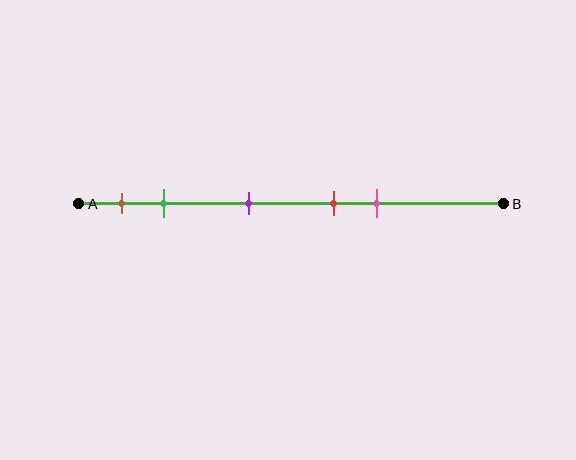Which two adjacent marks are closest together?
The red and pink marks are the closest adjacent pair.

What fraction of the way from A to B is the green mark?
The green mark is approximately 20% (0.2) of the way from A to B.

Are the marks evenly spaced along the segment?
No, the marks are not evenly spaced.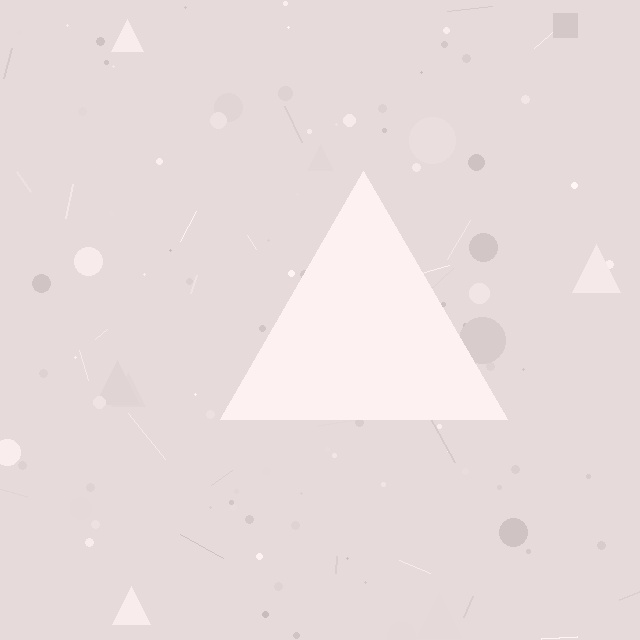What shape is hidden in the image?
A triangle is hidden in the image.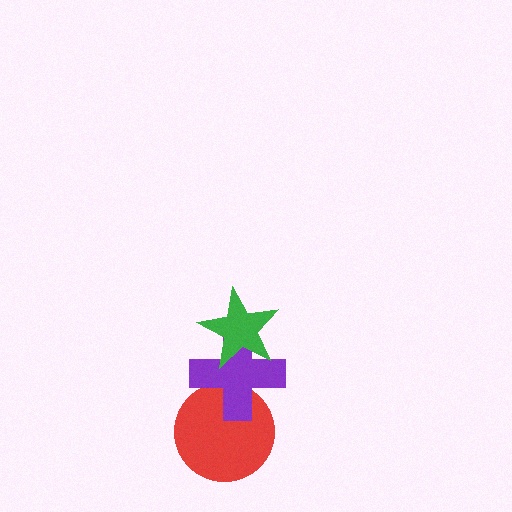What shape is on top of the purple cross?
The green star is on top of the purple cross.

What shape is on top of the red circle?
The purple cross is on top of the red circle.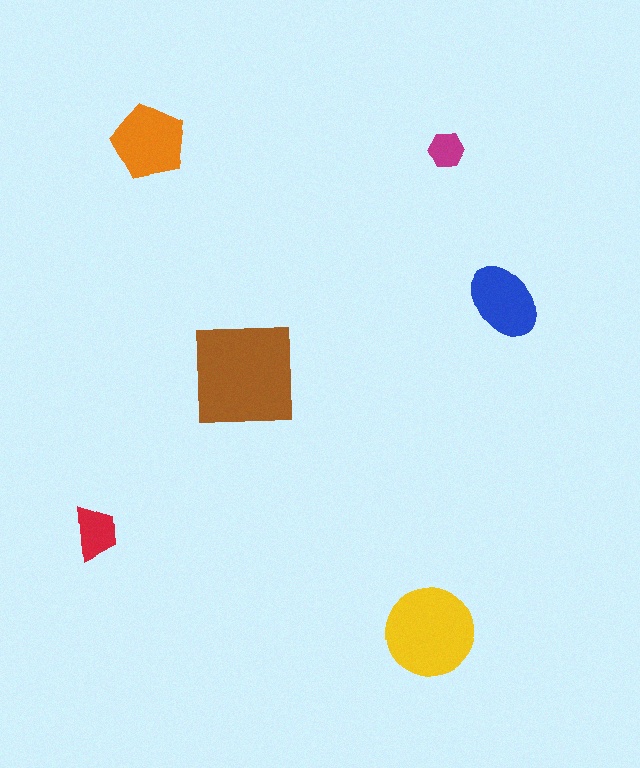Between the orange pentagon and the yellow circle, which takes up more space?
The yellow circle.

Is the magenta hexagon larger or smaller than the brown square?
Smaller.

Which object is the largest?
The brown square.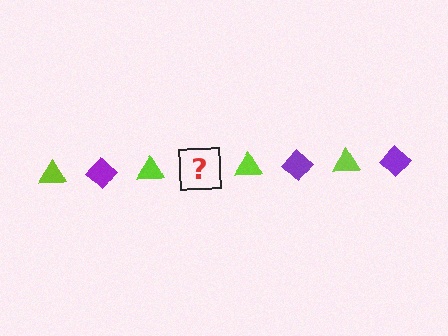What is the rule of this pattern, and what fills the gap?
The rule is that the pattern alternates between lime triangle and purple diamond. The gap should be filled with a purple diamond.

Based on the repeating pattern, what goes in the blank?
The blank should be a purple diamond.